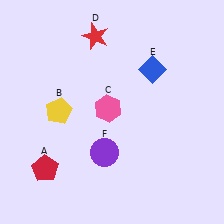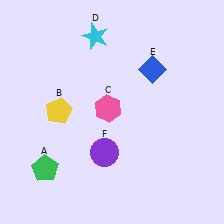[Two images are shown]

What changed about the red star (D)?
In Image 1, D is red. In Image 2, it changed to cyan.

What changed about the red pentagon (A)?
In Image 1, A is red. In Image 2, it changed to green.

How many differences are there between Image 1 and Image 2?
There are 2 differences between the two images.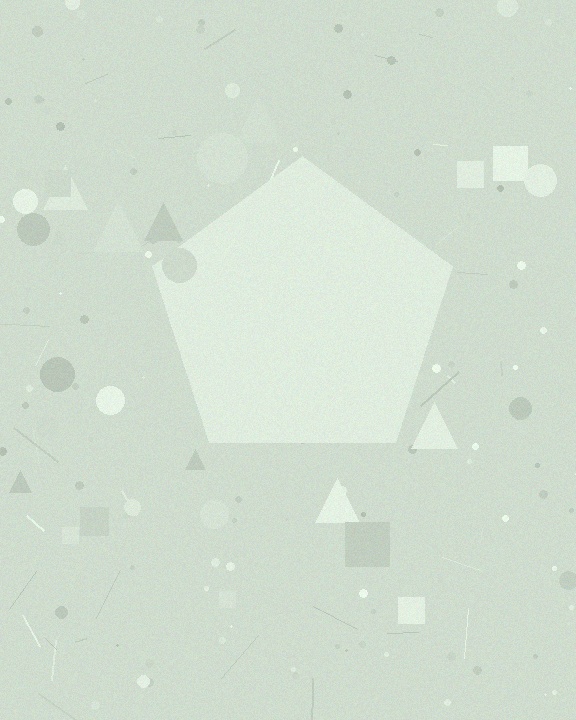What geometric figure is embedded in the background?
A pentagon is embedded in the background.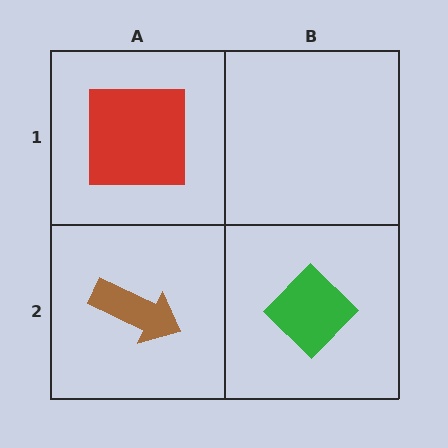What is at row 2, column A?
A brown arrow.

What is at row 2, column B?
A green diamond.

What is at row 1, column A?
A red square.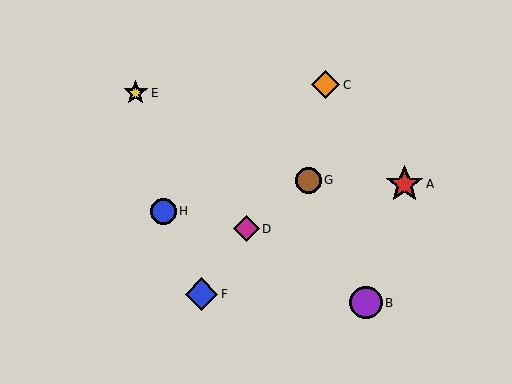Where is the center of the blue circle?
The center of the blue circle is at (163, 211).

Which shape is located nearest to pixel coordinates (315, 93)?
The orange diamond (labeled C) at (326, 85) is nearest to that location.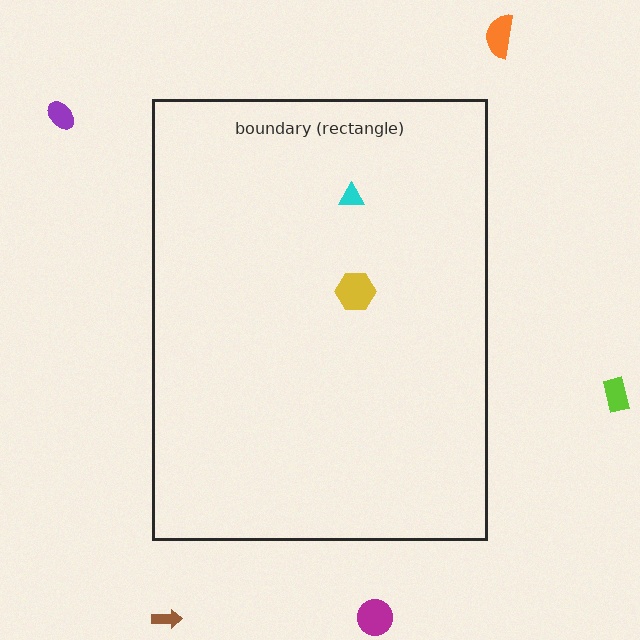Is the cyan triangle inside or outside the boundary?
Inside.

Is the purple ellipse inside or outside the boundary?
Outside.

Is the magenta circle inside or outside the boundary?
Outside.